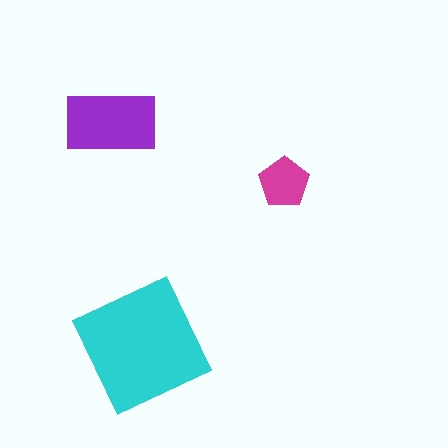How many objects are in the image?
There are 3 objects in the image.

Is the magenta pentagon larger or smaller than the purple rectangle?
Smaller.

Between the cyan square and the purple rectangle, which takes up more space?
The cyan square.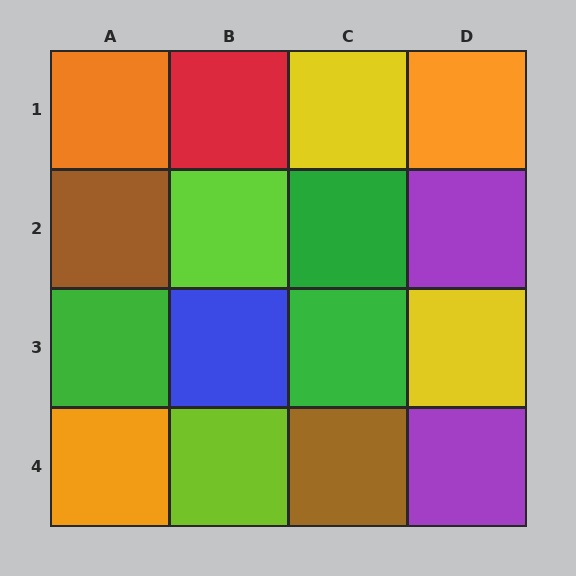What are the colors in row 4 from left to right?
Orange, lime, brown, purple.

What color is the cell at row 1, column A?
Orange.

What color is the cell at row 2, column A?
Brown.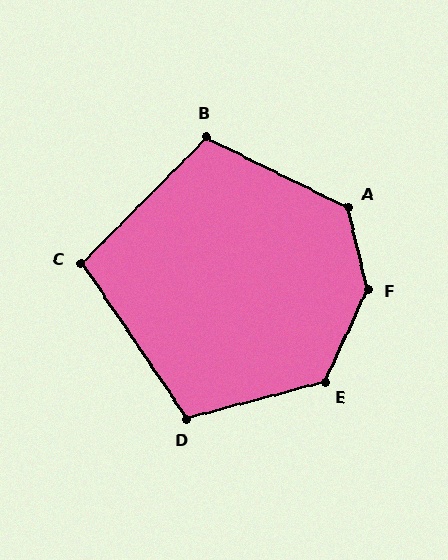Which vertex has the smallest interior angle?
C, at approximately 101 degrees.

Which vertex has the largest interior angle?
F, at approximately 142 degrees.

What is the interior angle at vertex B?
Approximately 109 degrees (obtuse).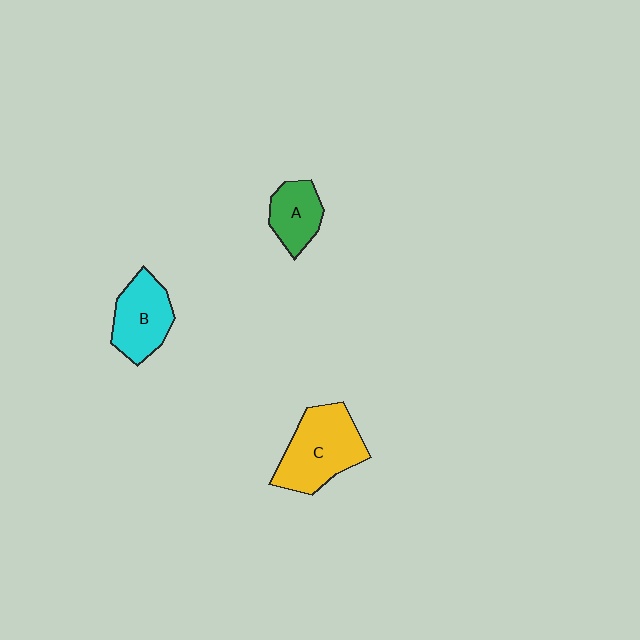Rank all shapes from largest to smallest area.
From largest to smallest: C (yellow), B (cyan), A (green).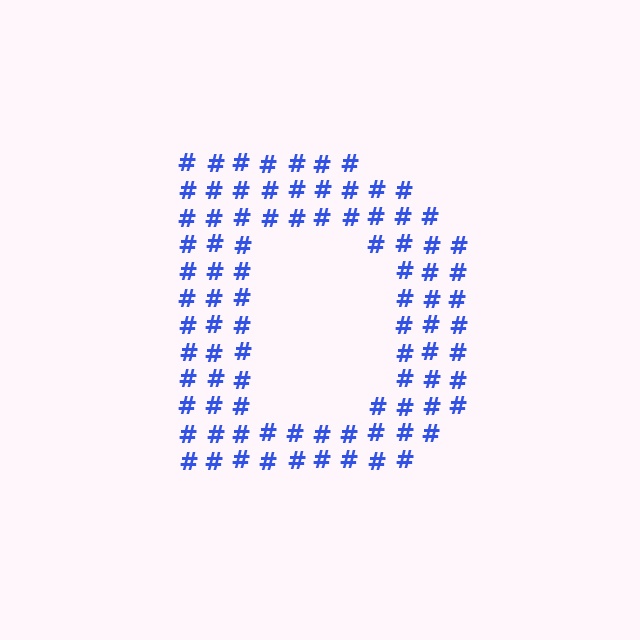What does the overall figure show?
The overall figure shows the letter D.